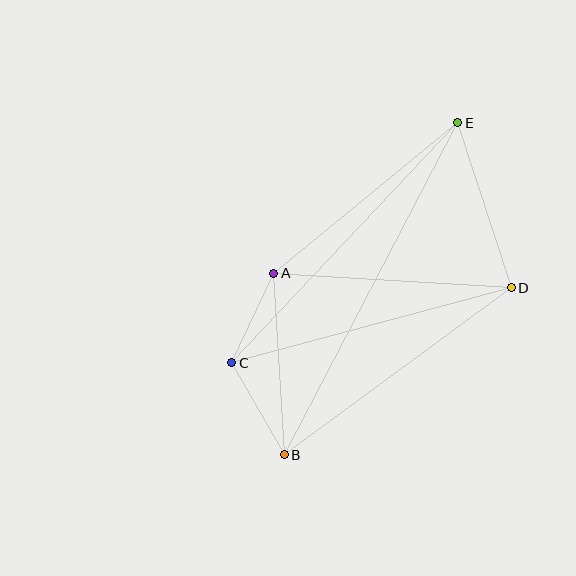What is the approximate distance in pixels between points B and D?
The distance between B and D is approximately 282 pixels.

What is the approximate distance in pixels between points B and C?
The distance between B and C is approximately 106 pixels.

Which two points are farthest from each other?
Points B and E are farthest from each other.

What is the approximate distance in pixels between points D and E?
The distance between D and E is approximately 173 pixels.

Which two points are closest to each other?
Points A and C are closest to each other.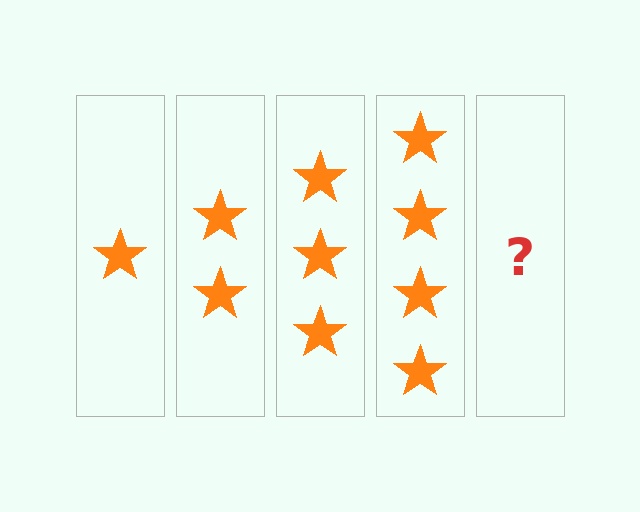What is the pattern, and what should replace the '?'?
The pattern is that each step adds one more star. The '?' should be 5 stars.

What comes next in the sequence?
The next element should be 5 stars.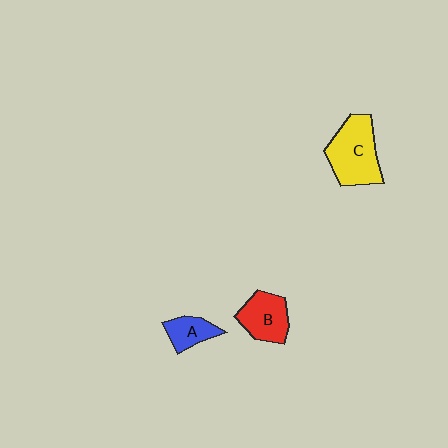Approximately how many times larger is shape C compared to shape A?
Approximately 2.2 times.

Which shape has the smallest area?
Shape A (blue).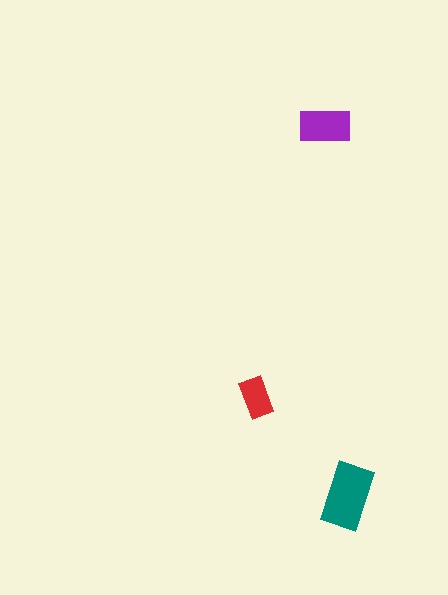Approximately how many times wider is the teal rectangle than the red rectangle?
About 1.5 times wider.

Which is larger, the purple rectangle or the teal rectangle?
The teal one.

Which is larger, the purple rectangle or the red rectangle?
The purple one.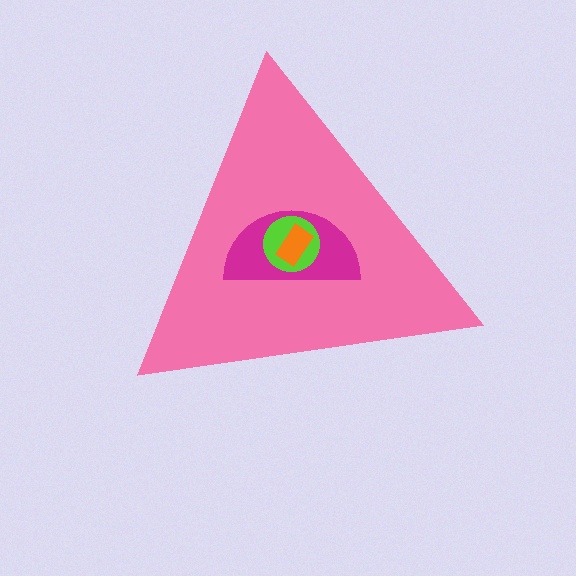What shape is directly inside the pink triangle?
The magenta semicircle.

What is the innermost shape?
The orange rectangle.